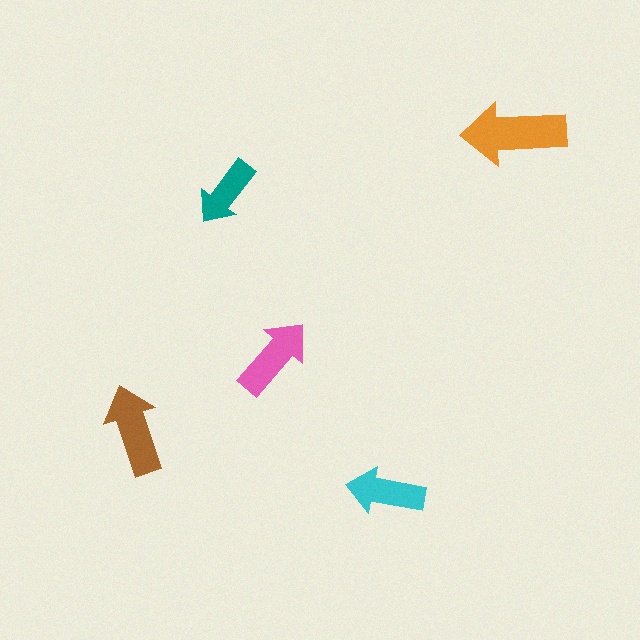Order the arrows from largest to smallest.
the orange one, the brown one, the pink one, the cyan one, the teal one.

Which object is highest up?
The orange arrow is topmost.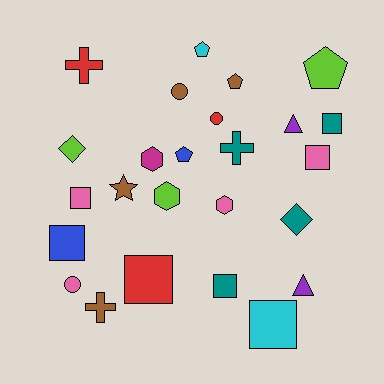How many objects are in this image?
There are 25 objects.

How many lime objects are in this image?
There are 3 lime objects.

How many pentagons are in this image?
There are 4 pentagons.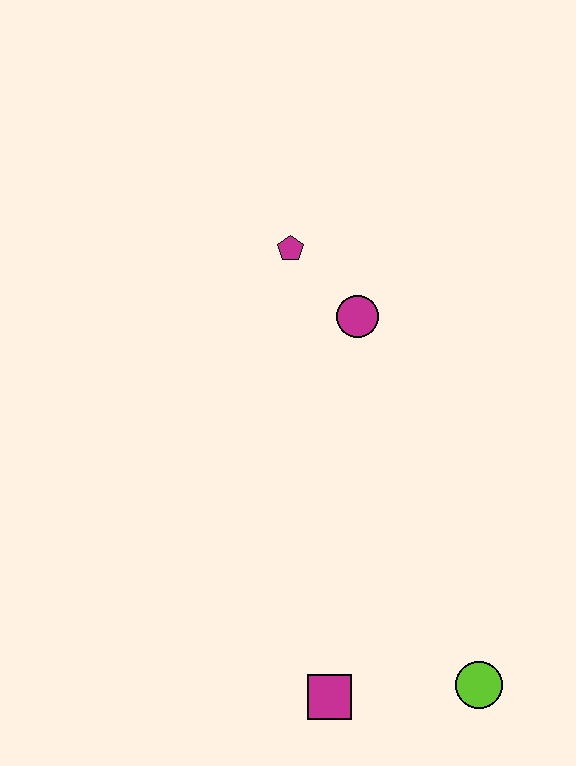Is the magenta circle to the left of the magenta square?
No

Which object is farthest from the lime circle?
The magenta pentagon is farthest from the lime circle.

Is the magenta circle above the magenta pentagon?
No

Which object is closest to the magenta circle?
The magenta pentagon is closest to the magenta circle.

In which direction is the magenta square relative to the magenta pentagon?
The magenta square is below the magenta pentagon.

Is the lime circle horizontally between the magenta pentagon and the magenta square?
No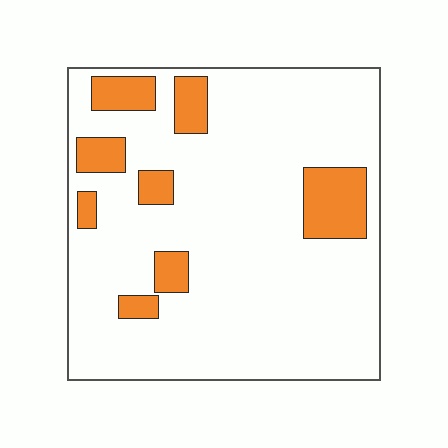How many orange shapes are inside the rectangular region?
8.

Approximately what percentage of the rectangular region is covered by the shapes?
Approximately 15%.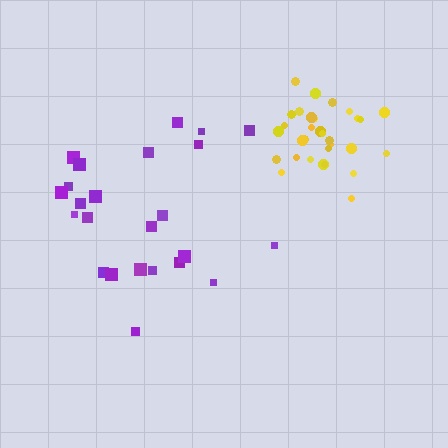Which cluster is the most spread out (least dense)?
Purple.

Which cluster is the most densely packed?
Yellow.